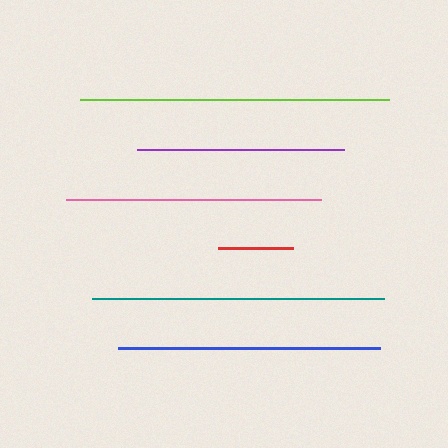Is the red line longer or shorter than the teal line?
The teal line is longer than the red line.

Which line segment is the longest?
The lime line is the longest at approximately 309 pixels.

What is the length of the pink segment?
The pink segment is approximately 255 pixels long.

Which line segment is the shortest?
The red line is the shortest at approximately 75 pixels.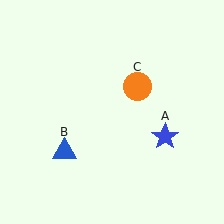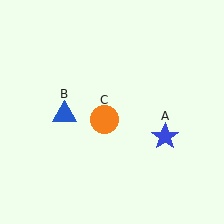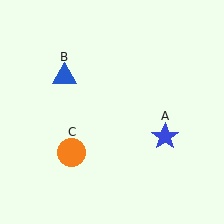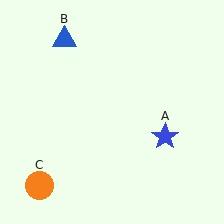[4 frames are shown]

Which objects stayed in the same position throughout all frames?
Blue star (object A) remained stationary.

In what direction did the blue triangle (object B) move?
The blue triangle (object B) moved up.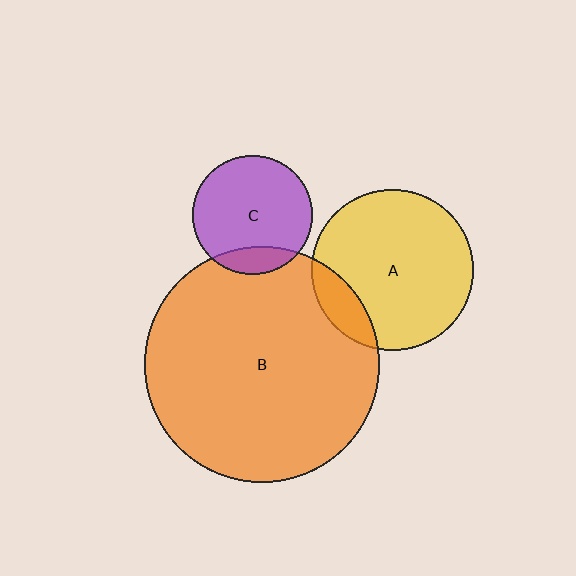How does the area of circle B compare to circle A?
Approximately 2.1 times.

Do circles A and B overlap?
Yes.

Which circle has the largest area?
Circle B (orange).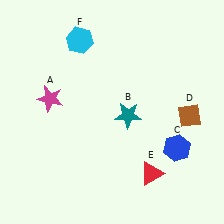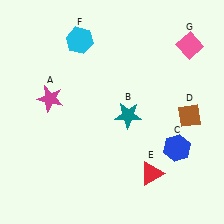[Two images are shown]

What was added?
A pink diamond (G) was added in Image 2.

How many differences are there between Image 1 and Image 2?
There is 1 difference between the two images.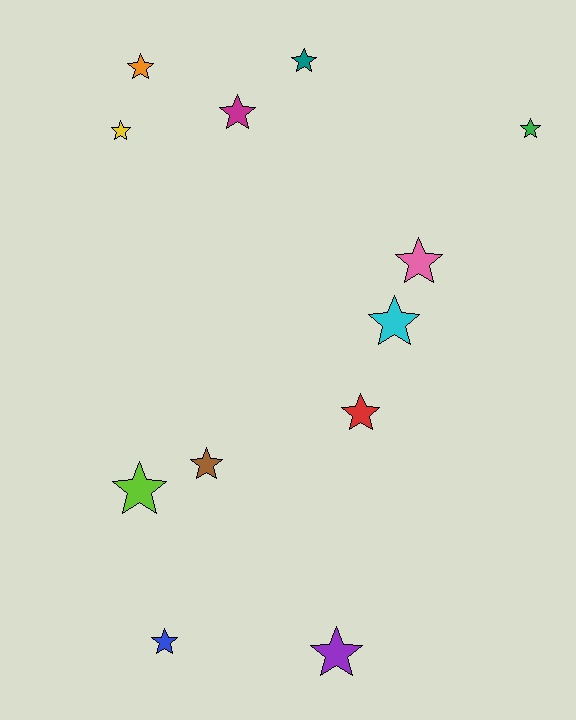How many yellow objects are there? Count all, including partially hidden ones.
There is 1 yellow object.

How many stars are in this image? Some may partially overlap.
There are 12 stars.